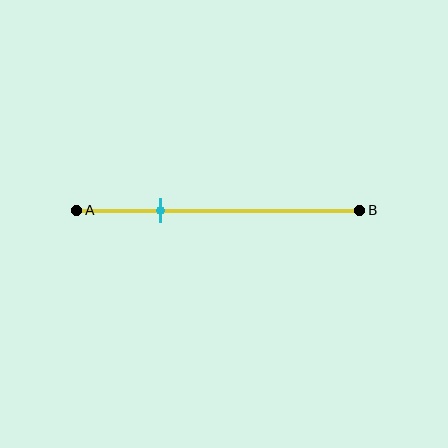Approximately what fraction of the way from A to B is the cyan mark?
The cyan mark is approximately 30% of the way from A to B.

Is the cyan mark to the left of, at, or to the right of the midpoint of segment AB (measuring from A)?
The cyan mark is to the left of the midpoint of segment AB.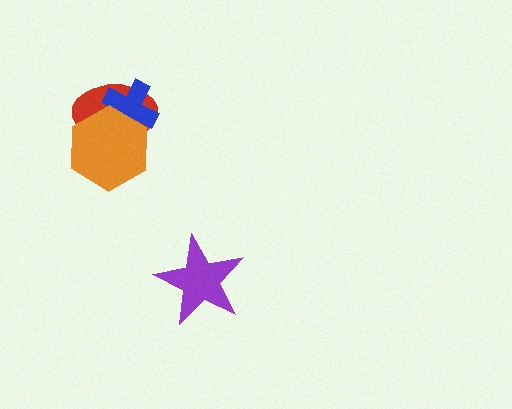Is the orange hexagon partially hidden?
No, no other shape covers it.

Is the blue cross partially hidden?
Yes, it is partially covered by another shape.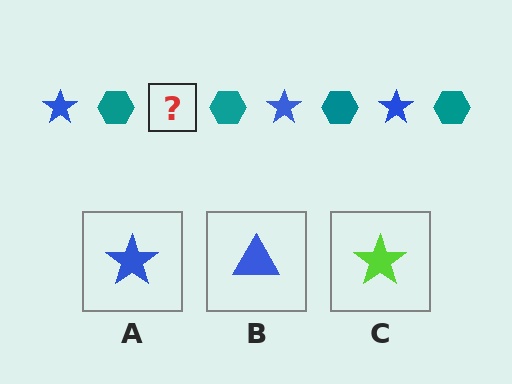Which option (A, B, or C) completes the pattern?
A.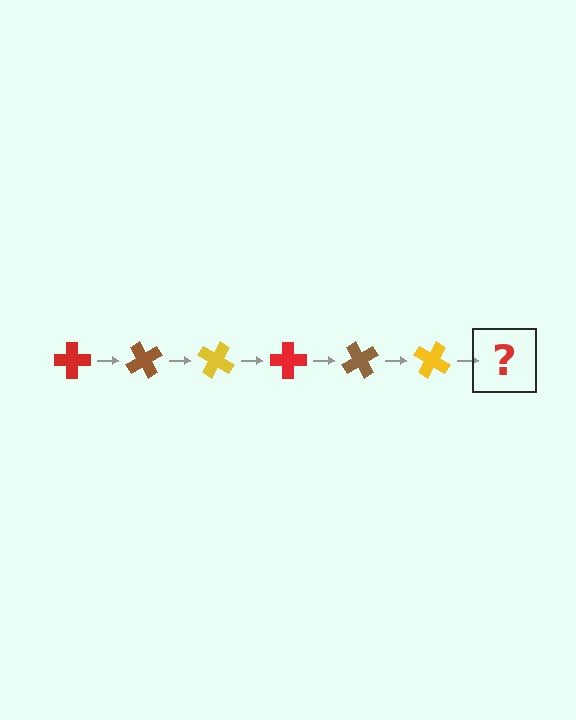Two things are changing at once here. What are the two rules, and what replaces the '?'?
The two rules are that it rotates 60 degrees each step and the color cycles through red, brown, and yellow. The '?' should be a red cross, rotated 360 degrees from the start.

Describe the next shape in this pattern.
It should be a red cross, rotated 360 degrees from the start.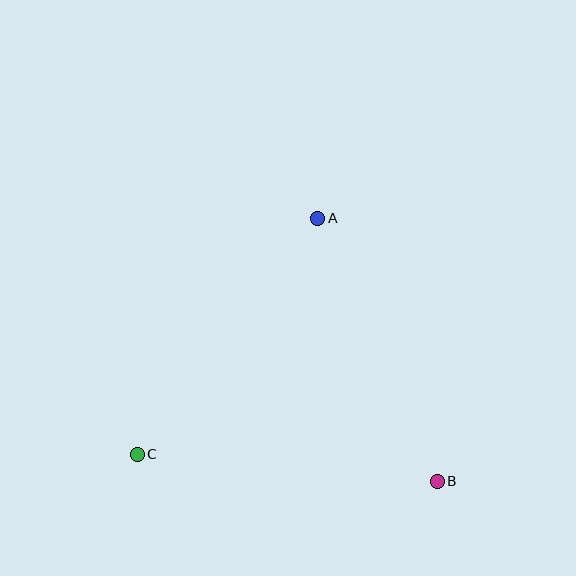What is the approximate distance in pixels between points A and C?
The distance between A and C is approximately 297 pixels.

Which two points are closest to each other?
Points A and B are closest to each other.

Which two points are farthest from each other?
Points B and C are farthest from each other.